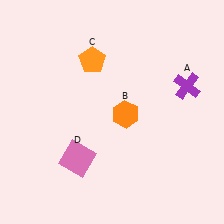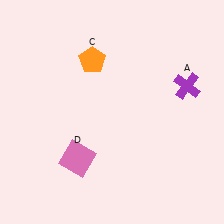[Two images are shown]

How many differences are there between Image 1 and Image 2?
There is 1 difference between the two images.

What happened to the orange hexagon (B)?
The orange hexagon (B) was removed in Image 2. It was in the bottom-right area of Image 1.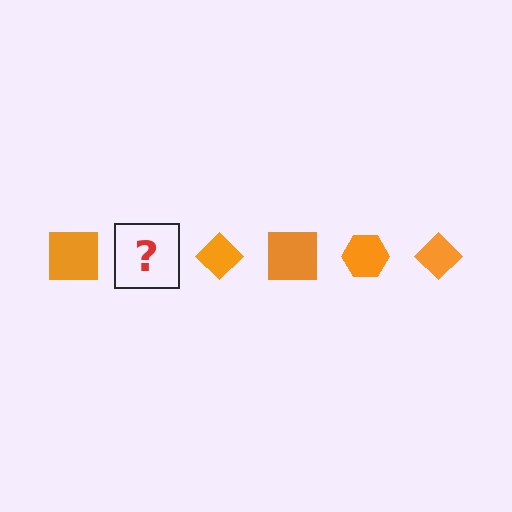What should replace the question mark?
The question mark should be replaced with an orange hexagon.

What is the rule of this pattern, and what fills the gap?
The rule is that the pattern cycles through square, hexagon, diamond shapes in orange. The gap should be filled with an orange hexagon.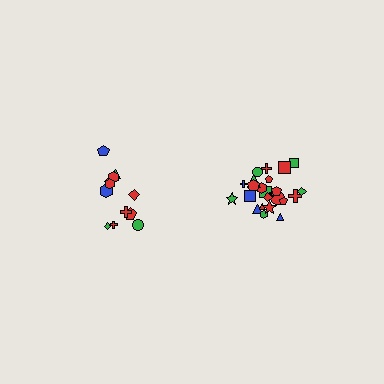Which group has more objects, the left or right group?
The right group.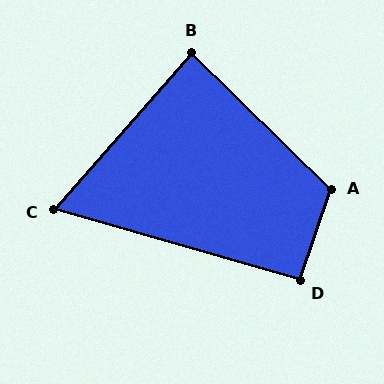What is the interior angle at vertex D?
Approximately 93 degrees (approximately right).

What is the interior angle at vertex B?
Approximately 87 degrees (approximately right).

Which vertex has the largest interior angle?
A, at approximately 115 degrees.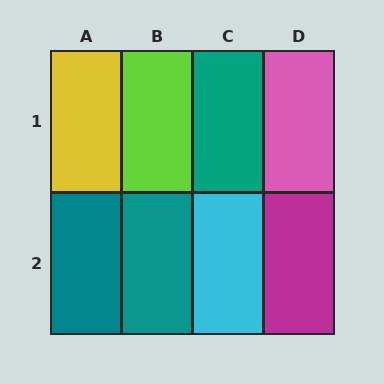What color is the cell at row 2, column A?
Teal.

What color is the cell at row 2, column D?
Magenta.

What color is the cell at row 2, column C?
Cyan.